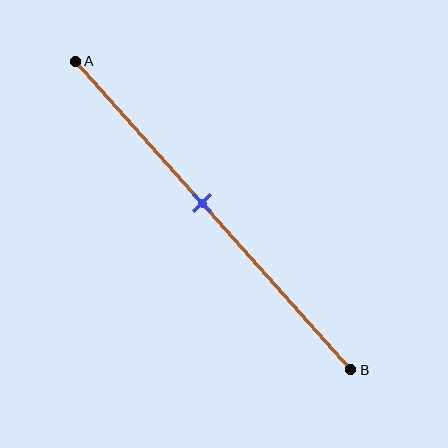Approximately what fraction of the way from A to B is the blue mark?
The blue mark is approximately 45% of the way from A to B.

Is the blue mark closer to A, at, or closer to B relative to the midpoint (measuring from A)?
The blue mark is closer to point A than the midpoint of segment AB.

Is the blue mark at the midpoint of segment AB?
No, the mark is at about 45% from A, not at the 50% midpoint.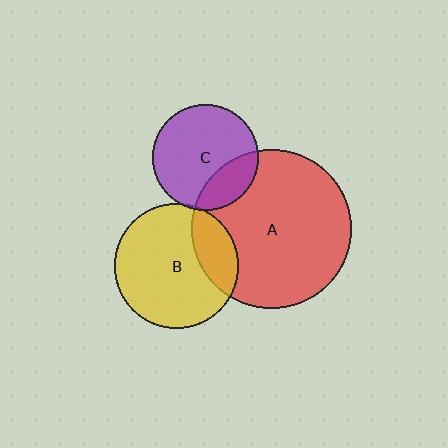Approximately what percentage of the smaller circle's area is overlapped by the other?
Approximately 20%.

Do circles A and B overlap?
Yes.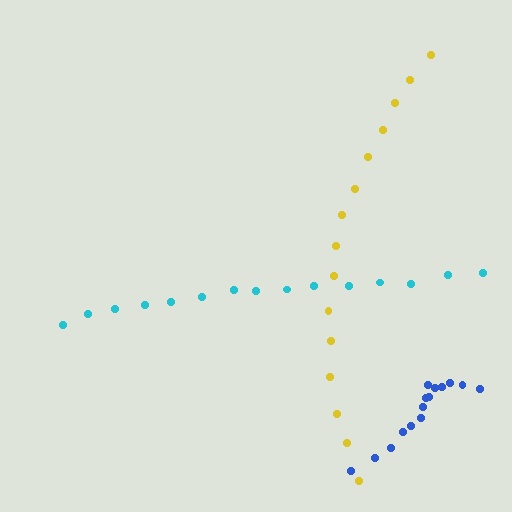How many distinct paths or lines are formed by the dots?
There are 3 distinct paths.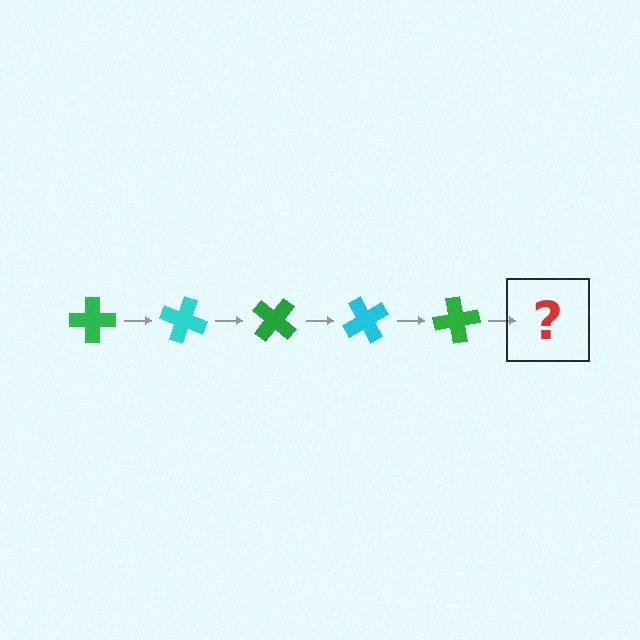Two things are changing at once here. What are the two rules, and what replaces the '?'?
The two rules are that it rotates 20 degrees each step and the color cycles through green and cyan. The '?' should be a cyan cross, rotated 100 degrees from the start.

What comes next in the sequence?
The next element should be a cyan cross, rotated 100 degrees from the start.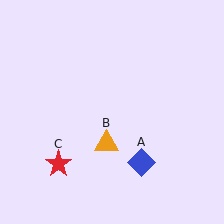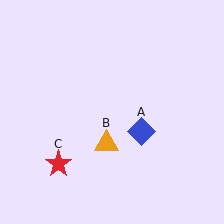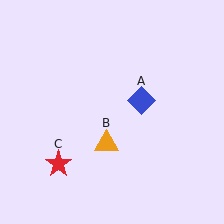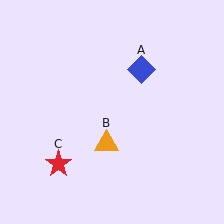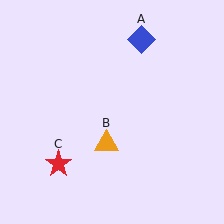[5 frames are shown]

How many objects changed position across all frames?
1 object changed position: blue diamond (object A).